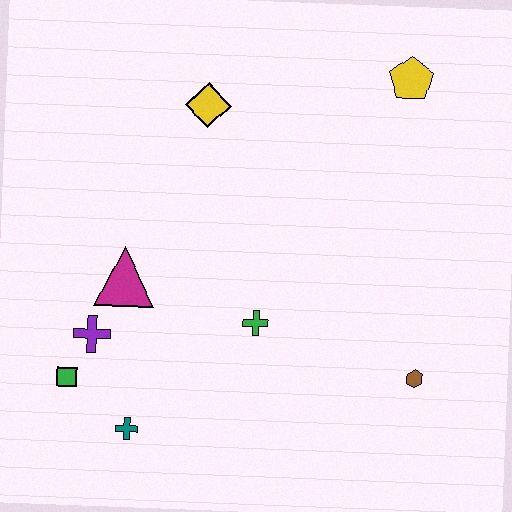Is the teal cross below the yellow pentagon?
Yes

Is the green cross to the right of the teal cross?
Yes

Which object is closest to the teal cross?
The green square is closest to the teal cross.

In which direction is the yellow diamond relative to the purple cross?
The yellow diamond is above the purple cross.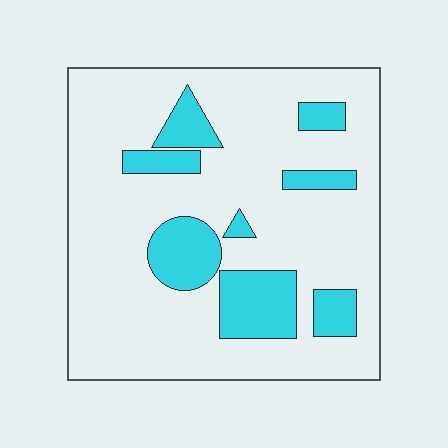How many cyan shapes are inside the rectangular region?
8.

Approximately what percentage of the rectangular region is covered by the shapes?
Approximately 20%.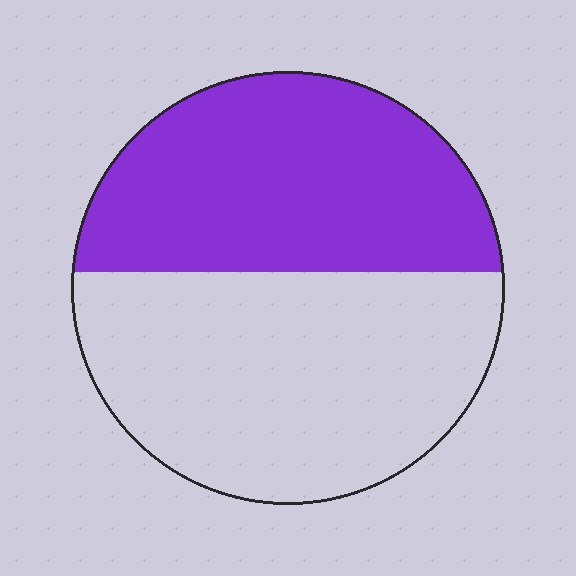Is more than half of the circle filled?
No.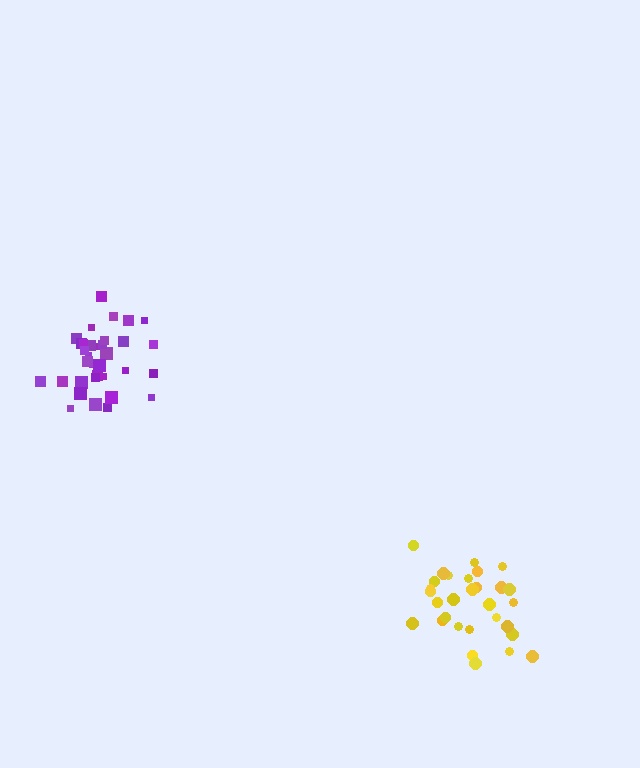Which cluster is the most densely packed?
Purple.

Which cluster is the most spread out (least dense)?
Yellow.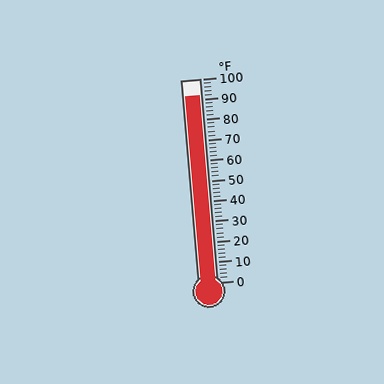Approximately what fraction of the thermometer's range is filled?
The thermometer is filled to approximately 90% of its range.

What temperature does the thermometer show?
The thermometer shows approximately 92°F.